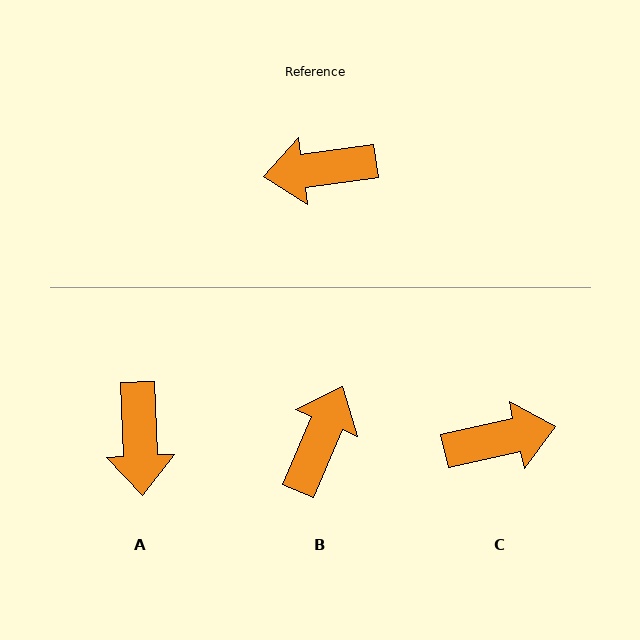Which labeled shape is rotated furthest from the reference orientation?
C, about 175 degrees away.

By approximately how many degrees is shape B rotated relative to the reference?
Approximately 121 degrees clockwise.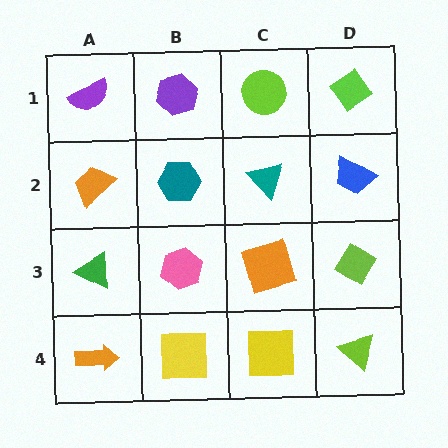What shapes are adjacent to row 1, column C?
A teal triangle (row 2, column C), a purple hexagon (row 1, column B), a lime diamond (row 1, column D).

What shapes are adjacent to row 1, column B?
A teal hexagon (row 2, column B), a purple semicircle (row 1, column A), a lime circle (row 1, column C).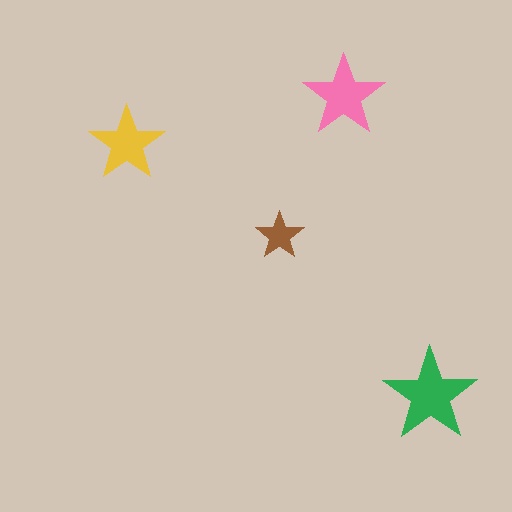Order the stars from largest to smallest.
the green one, the pink one, the yellow one, the brown one.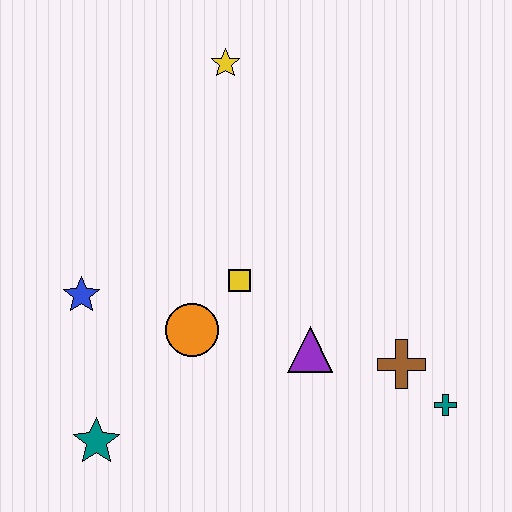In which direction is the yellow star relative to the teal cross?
The yellow star is above the teal cross.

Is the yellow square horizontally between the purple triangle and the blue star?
Yes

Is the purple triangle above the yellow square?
No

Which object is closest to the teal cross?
The brown cross is closest to the teal cross.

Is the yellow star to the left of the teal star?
No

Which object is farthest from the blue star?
The teal cross is farthest from the blue star.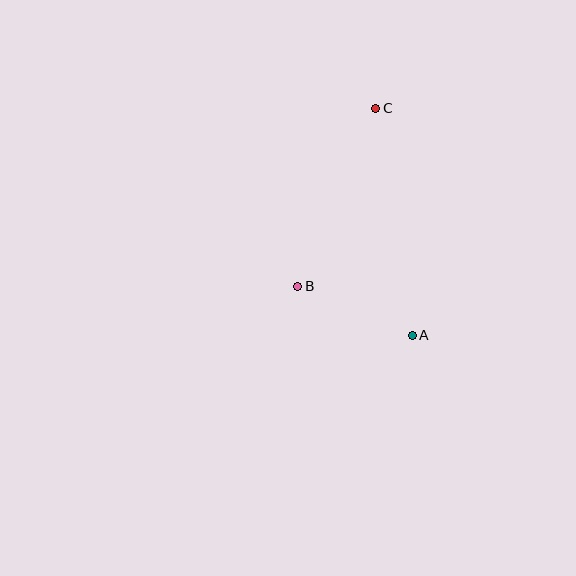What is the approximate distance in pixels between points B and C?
The distance between B and C is approximately 194 pixels.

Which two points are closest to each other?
Points A and B are closest to each other.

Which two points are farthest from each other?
Points A and C are farthest from each other.